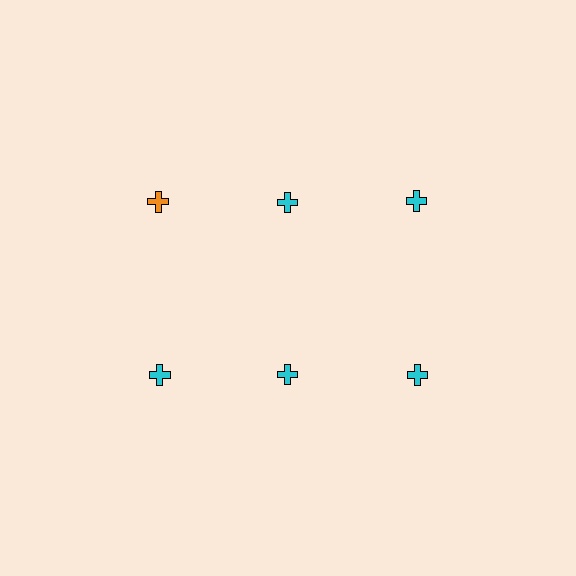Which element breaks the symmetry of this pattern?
The orange cross in the top row, leftmost column breaks the symmetry. All other shapes are cyan crosses.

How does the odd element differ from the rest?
It has a different color: orange instead of cyan.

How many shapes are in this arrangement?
There are 6 shapes arranged in a grid pattern.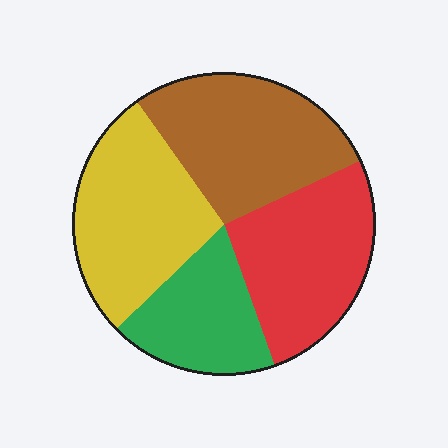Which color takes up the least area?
Green, at roughly 20%.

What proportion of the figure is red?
Red takes up about one quarter (1/4) of the figure.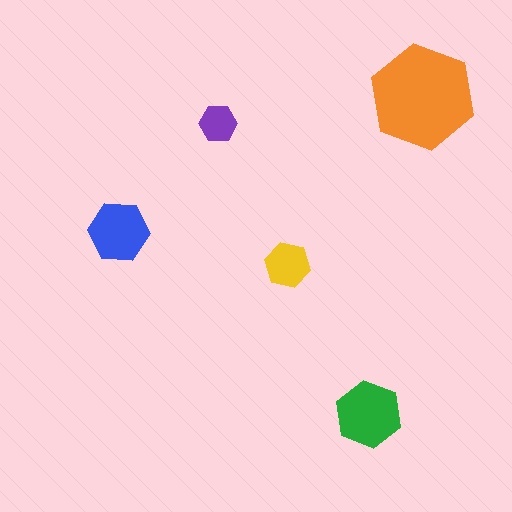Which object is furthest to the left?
The blue hexagon is leftmost.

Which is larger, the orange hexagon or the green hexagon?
The orange one.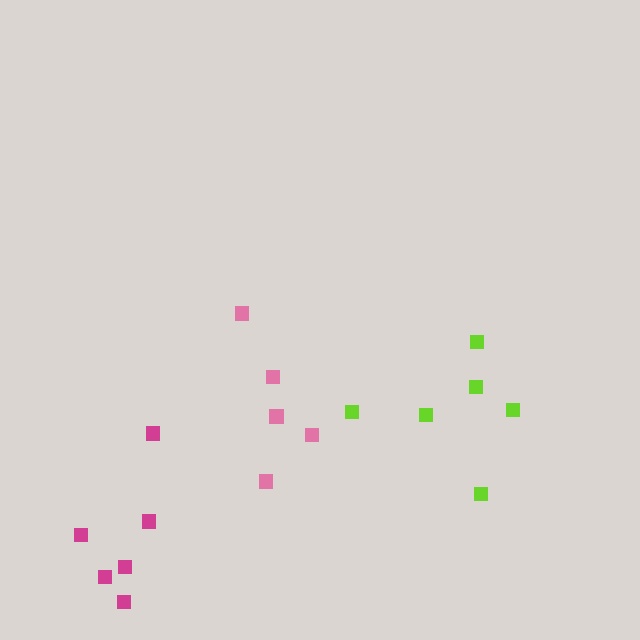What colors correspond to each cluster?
The clusters are colored: lime, magenta, pink.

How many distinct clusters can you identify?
There are 3 distinct clusters.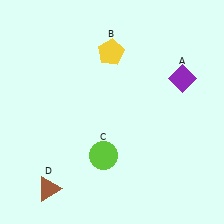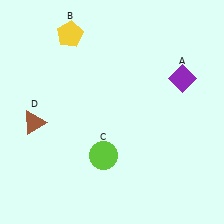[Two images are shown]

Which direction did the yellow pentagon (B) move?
The yellow pentagon (B) moved left.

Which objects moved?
The objects that moved are: the yellow pentagon (B), the brown triangle (D).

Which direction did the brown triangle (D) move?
The brown triangle (D) moved up.